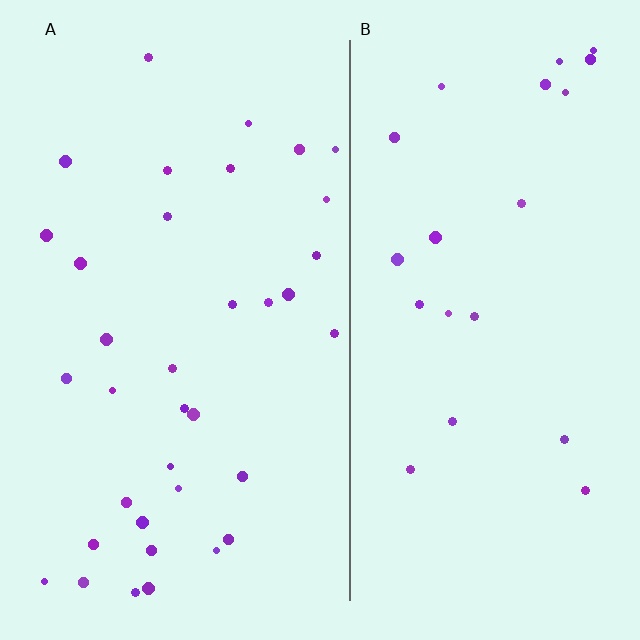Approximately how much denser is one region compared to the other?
Approximately 1.7× — region A over region B.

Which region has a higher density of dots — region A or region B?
A (the left).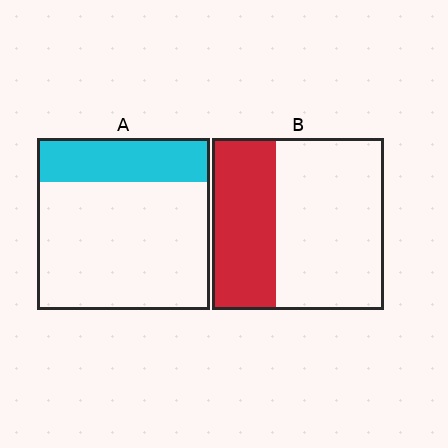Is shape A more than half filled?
No.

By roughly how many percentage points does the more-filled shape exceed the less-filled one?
By roughly 10 percentage points (B over A).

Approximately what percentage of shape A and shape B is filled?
A is approximately 25% and B is approximately 35%.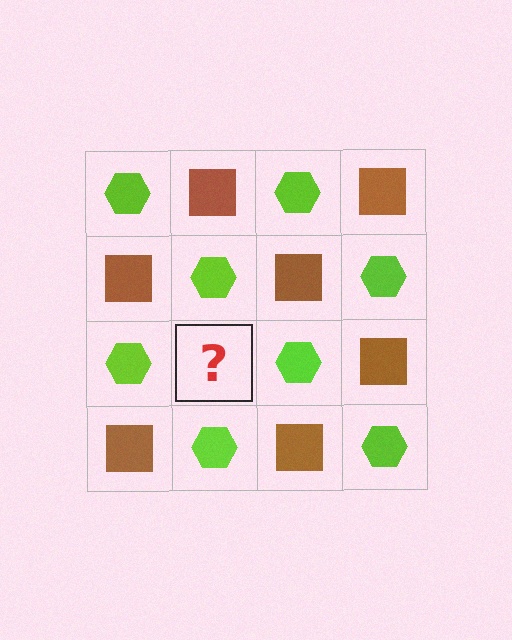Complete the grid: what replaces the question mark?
The question mark should be replaced with a brown square.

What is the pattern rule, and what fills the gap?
The rule is that it alternates lime hexagon and brown square in a checkerboard pattern. The gap should be filled with a brown square.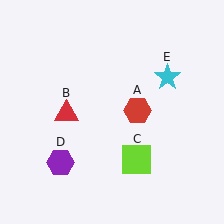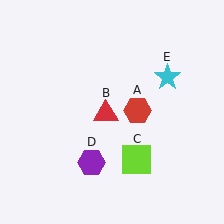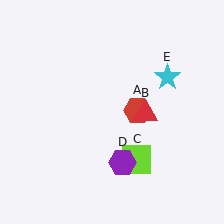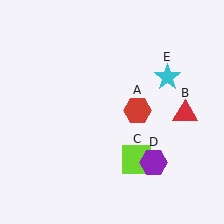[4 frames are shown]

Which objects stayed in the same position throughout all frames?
Red hexagon (object A) and lime square (object C) and cyan star (object E) remained stationary.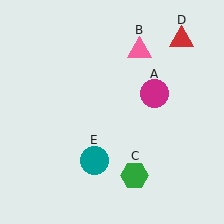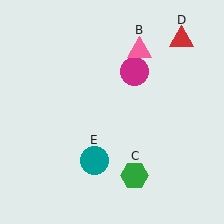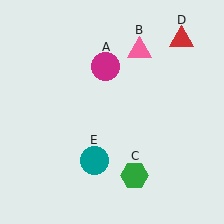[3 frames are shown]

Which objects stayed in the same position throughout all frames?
Pink triangle (object B) and green hexagon (object C) and red triangle (object D) and teal circle (object E) remained stationary.